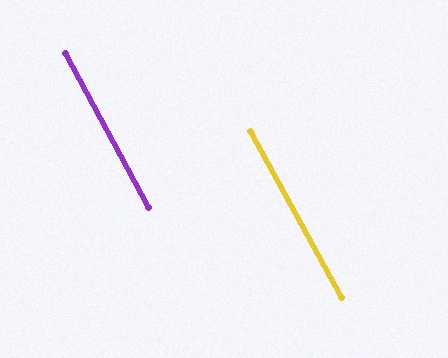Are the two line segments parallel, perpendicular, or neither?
Parallel — their directions differ by only 0.7°.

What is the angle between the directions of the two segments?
Approximately 1 degree.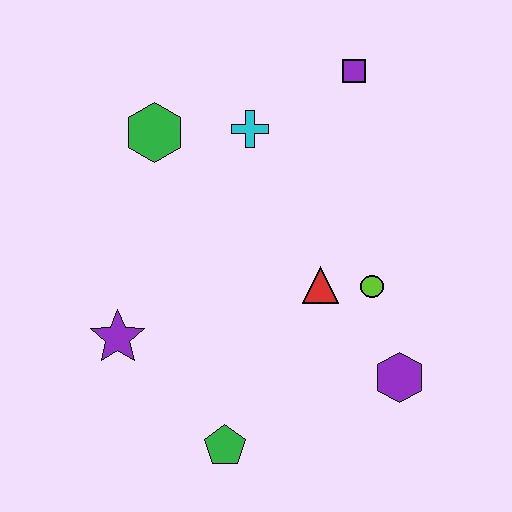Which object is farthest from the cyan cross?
The green pentagon is farthest from the cyan cross.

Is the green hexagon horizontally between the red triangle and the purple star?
Yes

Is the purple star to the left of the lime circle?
Yes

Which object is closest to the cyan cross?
The green hexagon is closest to the cyan cross.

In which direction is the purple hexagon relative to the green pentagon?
The purple hexagon is to the right of the green pentagon.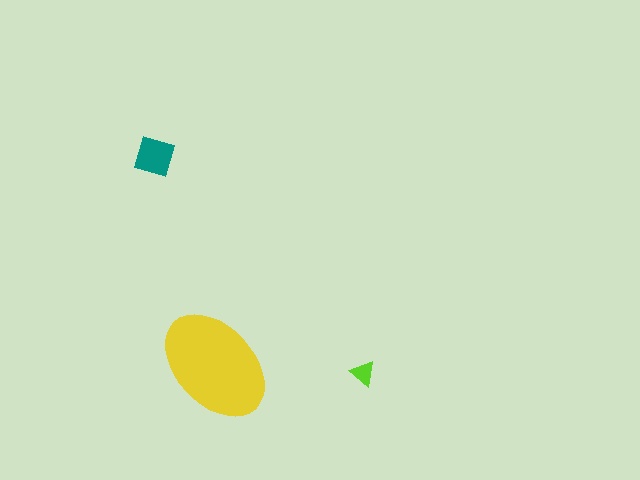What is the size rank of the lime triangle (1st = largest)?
3rd.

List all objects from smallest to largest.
The lime triangle, the teal diamond, the yellow ellipse.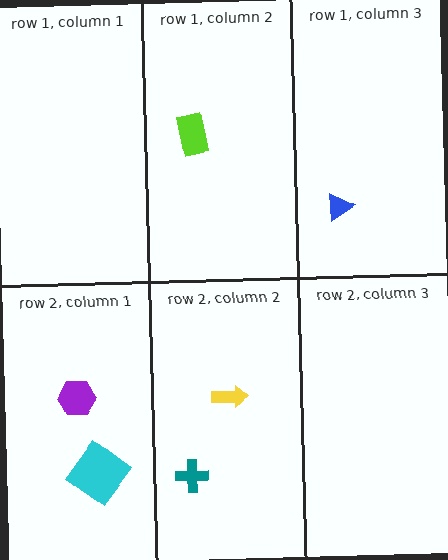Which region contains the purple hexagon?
The row 2, column 1 region.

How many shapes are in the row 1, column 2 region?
1.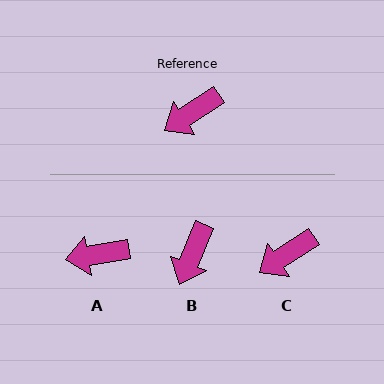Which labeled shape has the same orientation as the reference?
C.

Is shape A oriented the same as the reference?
No, it is off by about 23 degrees.